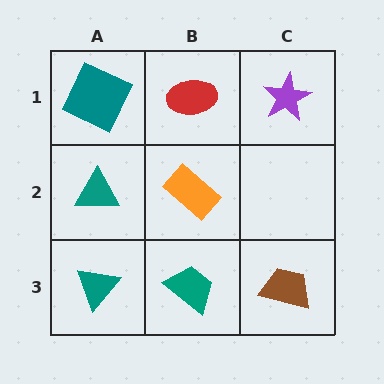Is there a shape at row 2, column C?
No, that cell is empty.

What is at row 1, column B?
A red ellipse.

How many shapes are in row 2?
2 shapes.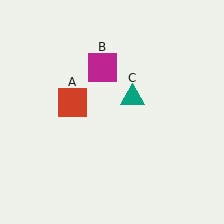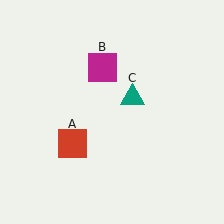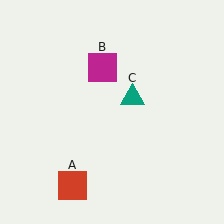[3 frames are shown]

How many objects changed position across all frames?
1 object changed position: red square (object A).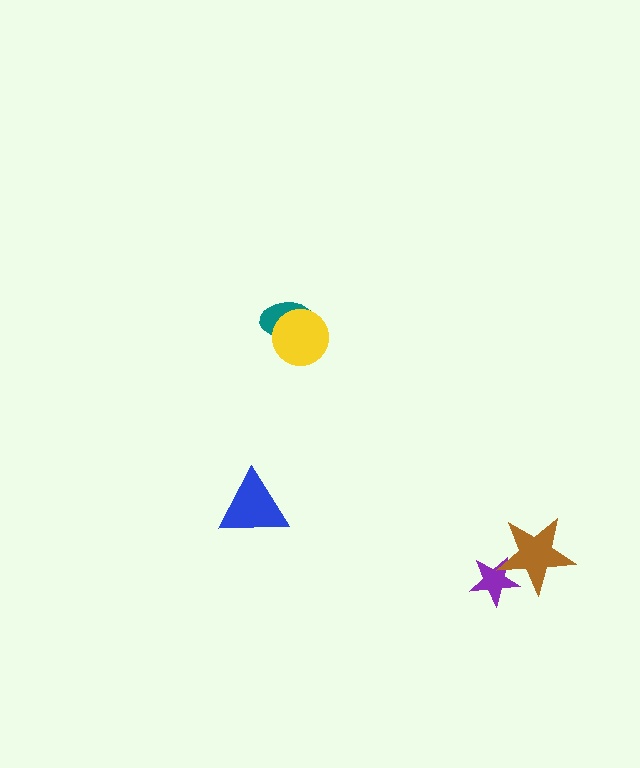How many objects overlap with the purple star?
1 object overlaps with the purple star.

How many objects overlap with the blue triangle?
0 objects overlap with the blue triangle.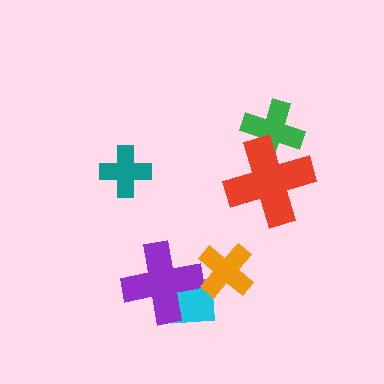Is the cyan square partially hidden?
Yes, it is partially covered by another shape.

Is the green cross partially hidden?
Yes, it is partially covered by another shape.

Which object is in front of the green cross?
The red cross is in front of the green cross.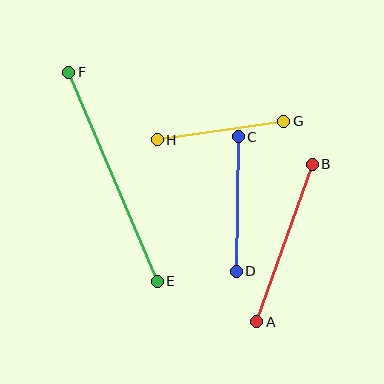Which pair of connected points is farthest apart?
Points E and F are farthest apart.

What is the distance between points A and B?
The distance is approximately 167 pixels.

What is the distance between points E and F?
The distance is approximately 227 pixels.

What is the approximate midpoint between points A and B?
The midpoint is at approximately (284, 243) pixels.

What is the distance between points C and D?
The distance is approximately 135 pixels.